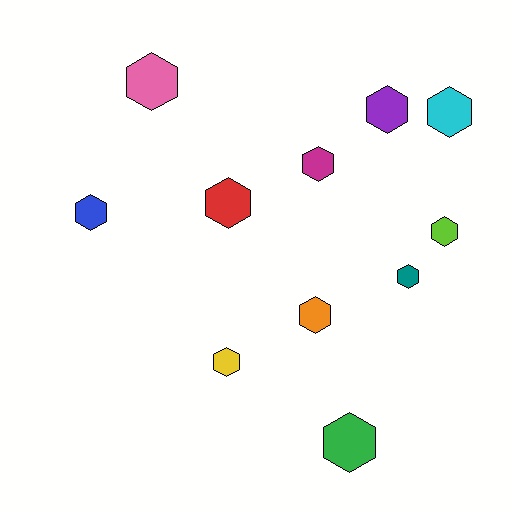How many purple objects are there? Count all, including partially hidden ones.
There is 1 purple object.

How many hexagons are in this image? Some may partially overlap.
There are 11 hexagons.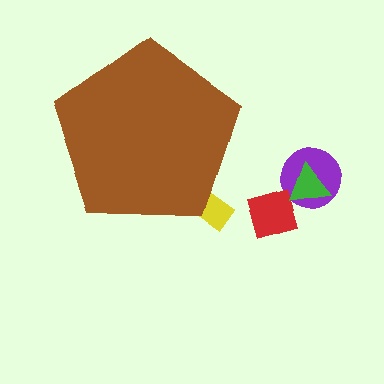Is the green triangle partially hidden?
No, the green triangle is fully visible.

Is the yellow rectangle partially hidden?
Yes, the yellow rectangle is partially hidden behind the brown pentagon.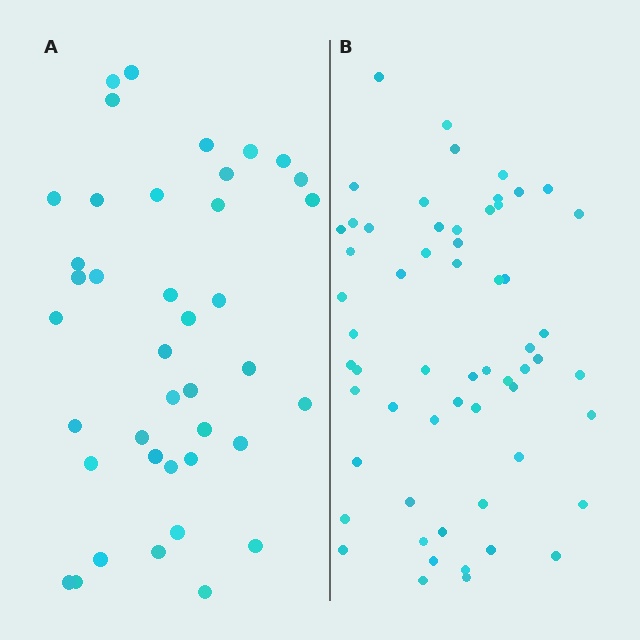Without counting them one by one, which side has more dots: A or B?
Region B (the right region) has more dots.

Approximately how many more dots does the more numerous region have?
Region B has approximately 20 more dots than region A.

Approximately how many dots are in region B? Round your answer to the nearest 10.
About 60 dots. (The exact count is 59, which rounds to 60.)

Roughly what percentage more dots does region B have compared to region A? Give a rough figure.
About 50% more.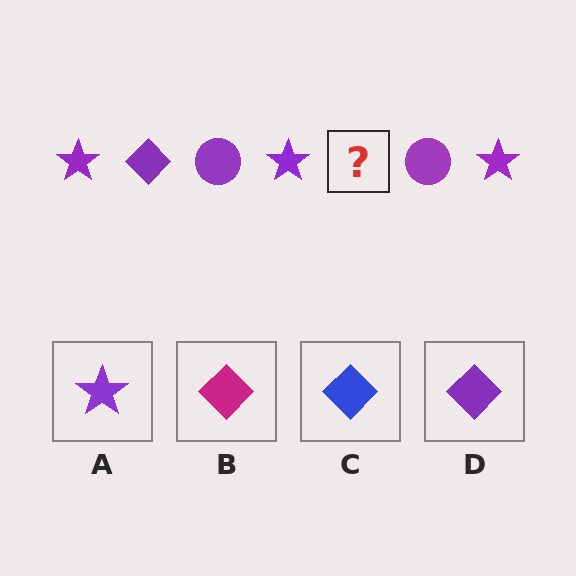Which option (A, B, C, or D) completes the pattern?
D.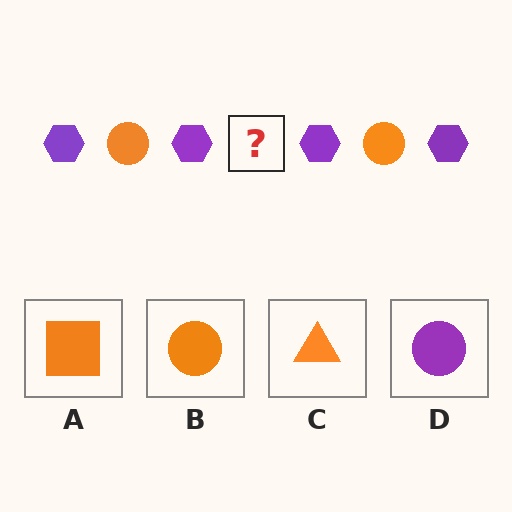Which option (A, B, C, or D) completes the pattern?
B.